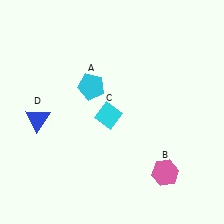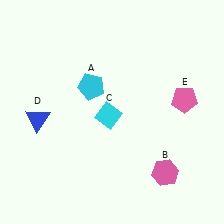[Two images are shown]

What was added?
A pink pentagon (E) was added in Image 2.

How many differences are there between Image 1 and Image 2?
There is 1 difference between the two images.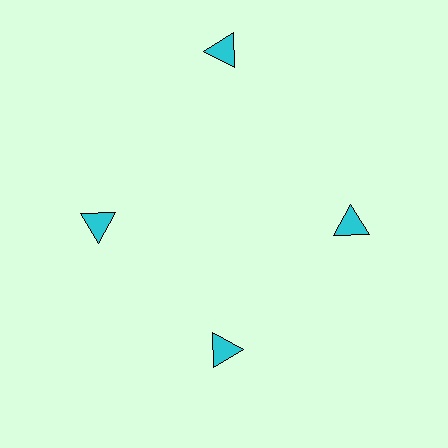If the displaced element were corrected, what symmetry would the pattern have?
It would have 4-fold rotational symmetry — the pattern would map onto itself every 90 degrees.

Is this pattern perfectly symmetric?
No. The 4 cyan triangles are arranged in a ring, but one element near the 12 o'clock position is pushed outward from the center, breaking the 4-fold rotational symmetry.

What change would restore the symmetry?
The symmetry would be restored by moving it inward, back onto the ring so that all 4 triangles sit at equal angles and equal distance from the center.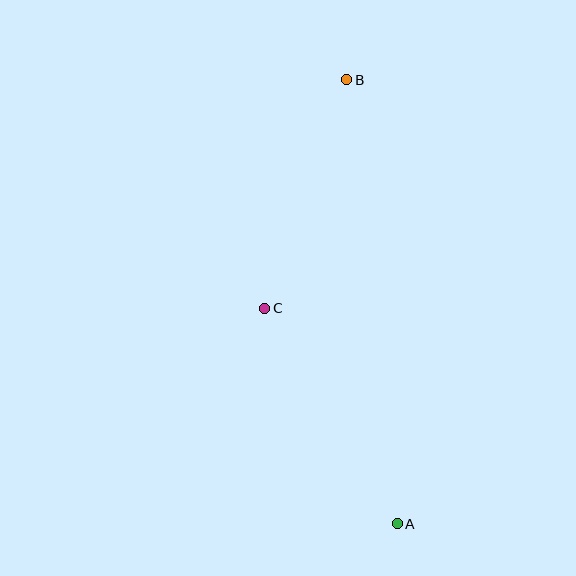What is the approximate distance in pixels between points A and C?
The distance between A and C is approximately 253 pixels.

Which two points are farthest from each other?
Points A and B are farthest from each other.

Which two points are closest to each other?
Points B and C are closest to each other.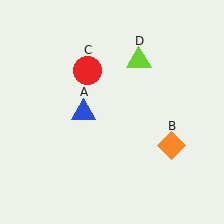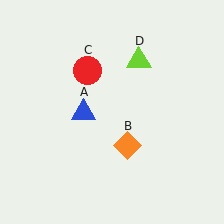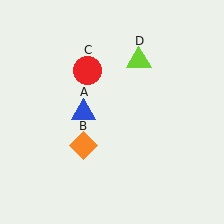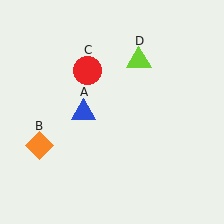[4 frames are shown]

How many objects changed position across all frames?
1 object changed position: orange diamond (object B).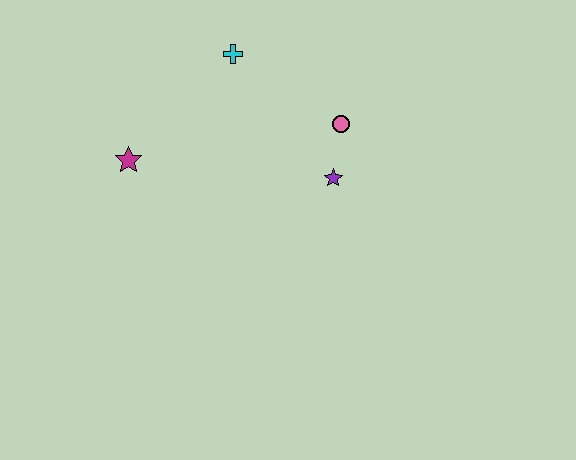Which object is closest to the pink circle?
The purple star is closest to the pink circle.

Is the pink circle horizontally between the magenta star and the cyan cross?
No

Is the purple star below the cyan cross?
Yes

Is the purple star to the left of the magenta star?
No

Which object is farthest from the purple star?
The magenta star is farthest from the purple star.